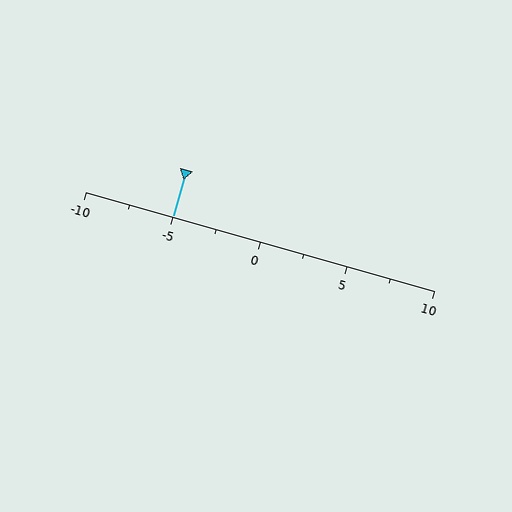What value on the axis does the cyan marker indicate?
The marker indicates approximately -5.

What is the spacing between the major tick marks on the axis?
The major ticks are spaced 5 apart.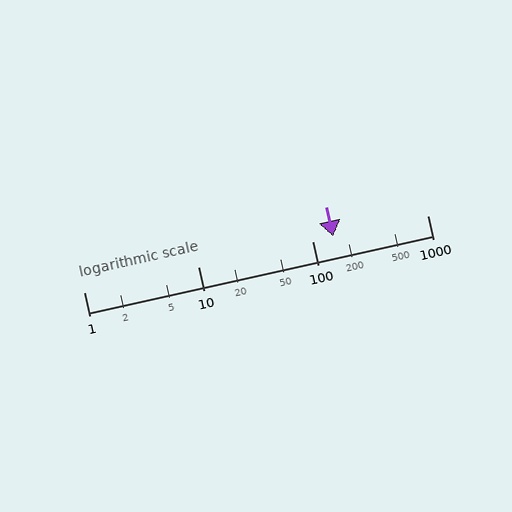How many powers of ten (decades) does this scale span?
The scale spans 3 decades, from 1 to 1000.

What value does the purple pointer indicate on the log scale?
The pointer indicates approximately 150.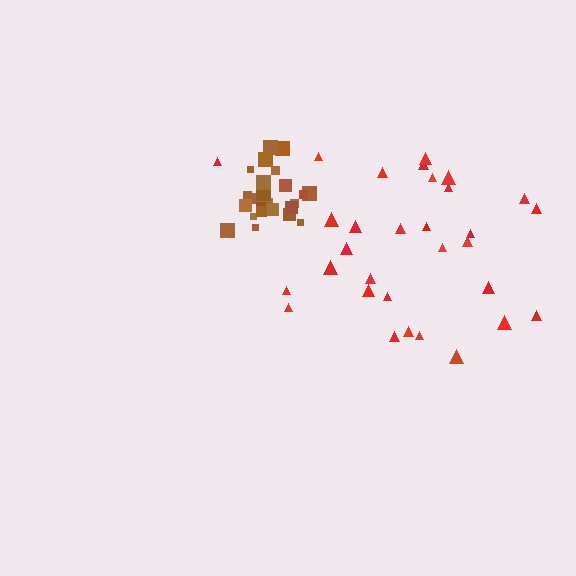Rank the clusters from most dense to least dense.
brown, red.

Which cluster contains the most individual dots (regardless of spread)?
Red (31).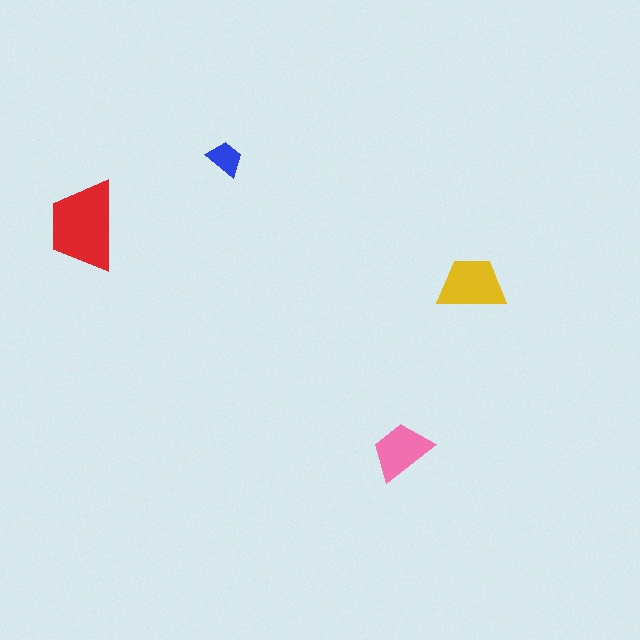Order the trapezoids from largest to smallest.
the red one, the yellow one, the pink one, the blue one.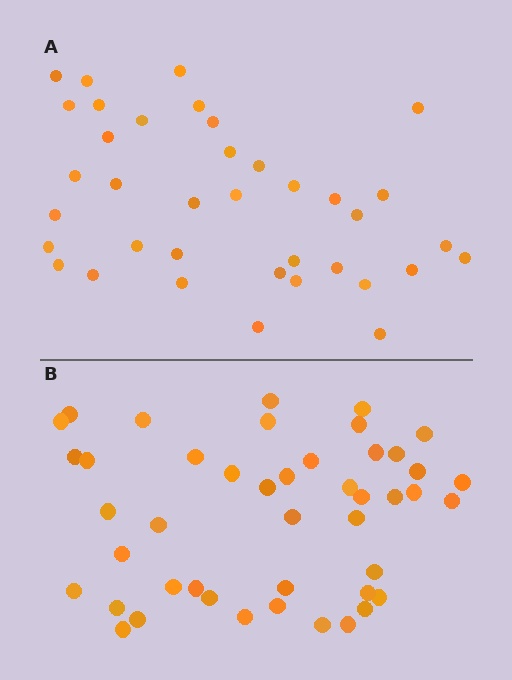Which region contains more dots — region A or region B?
Region B (the bottom region) has more dots.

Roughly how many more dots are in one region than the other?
Region B has roughly 8 or so more dots than region A.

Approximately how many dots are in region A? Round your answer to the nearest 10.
About 40 dots. (The exact count is 37, which rounds to 40.)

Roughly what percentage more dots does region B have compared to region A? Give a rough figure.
About 20% more.